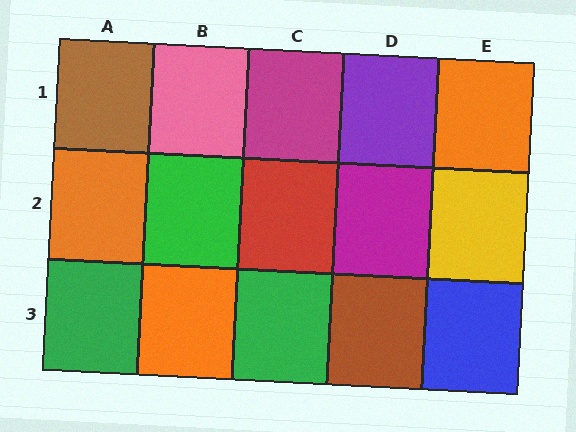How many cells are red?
1 cell is red.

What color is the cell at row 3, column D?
Brown.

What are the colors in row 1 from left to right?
Brown, pink, magenta, purple, orange.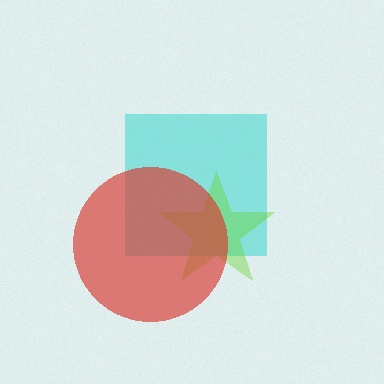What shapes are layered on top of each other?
The layered shapes are: a cyan square, a lime star, a red circle.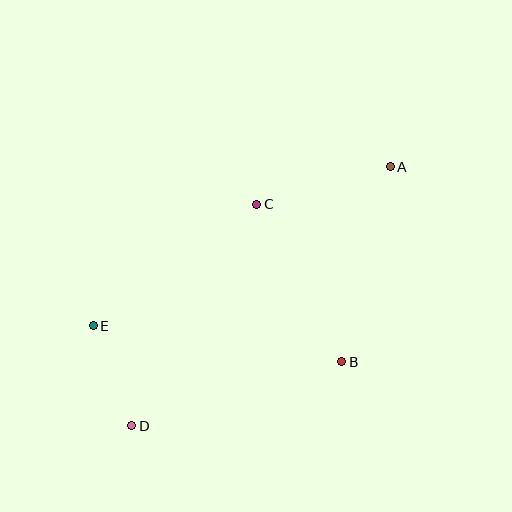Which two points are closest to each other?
Points D and E are closest to each other.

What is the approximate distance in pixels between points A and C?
The distance between A and C is approximately 139 pixels.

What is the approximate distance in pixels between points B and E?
The distance between B and E is approximately 251 pixels.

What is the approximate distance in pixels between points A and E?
The distance between A and E is approximately 337 pixels.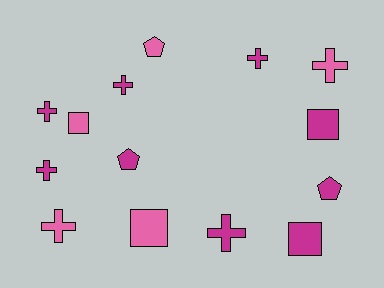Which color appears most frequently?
Magenta, with 9 objects.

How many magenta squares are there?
There are 2 magenta squares.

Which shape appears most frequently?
Cross, with 7 objects.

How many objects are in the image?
There are 14 objects.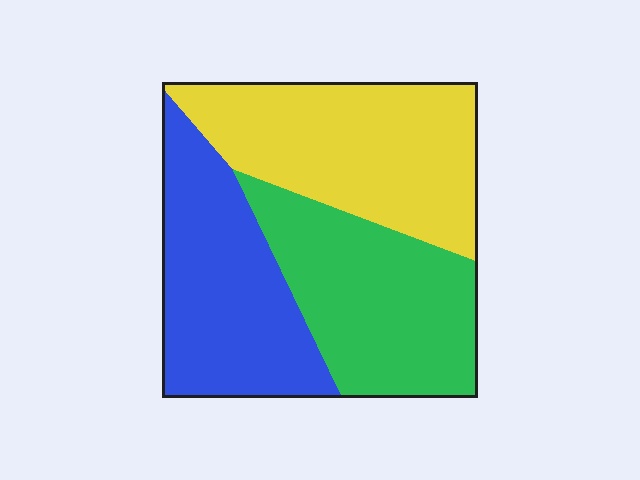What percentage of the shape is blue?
Blue covers about 30% of the shape.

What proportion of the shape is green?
Green covers roughly 30% of the shape.